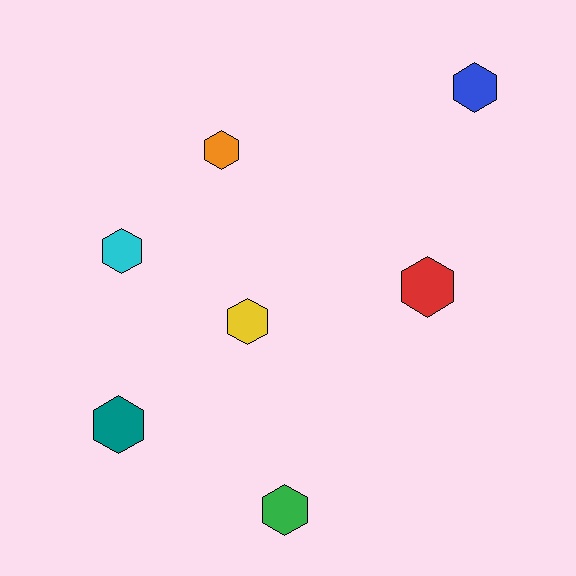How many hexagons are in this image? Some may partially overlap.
There are 7 hexagons.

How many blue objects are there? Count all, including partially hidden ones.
There is 1 blue object.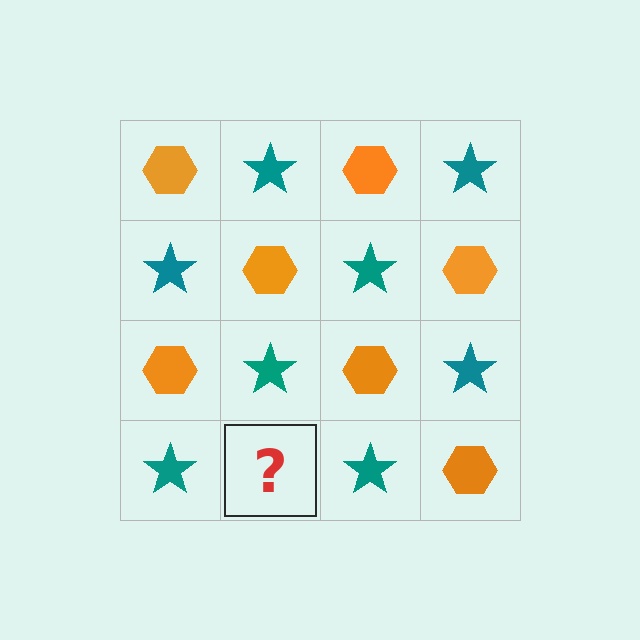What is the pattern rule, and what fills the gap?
The rule is that it alternates orange hexagon and teal star in a checkerboard pattern. The gap should be filled with an orange hexagon.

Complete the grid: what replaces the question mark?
The question mark should be replaced with an orange hexagon.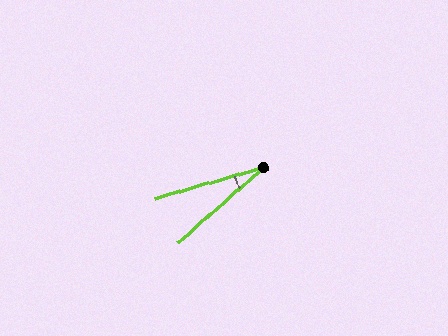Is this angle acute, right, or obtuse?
It is acute.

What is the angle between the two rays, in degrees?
Approximately 25 degrees.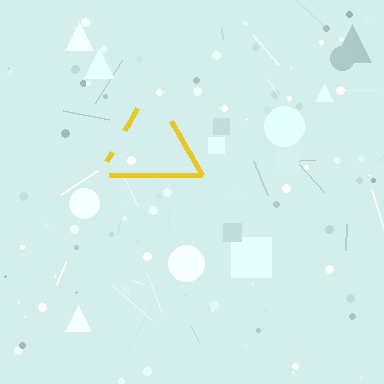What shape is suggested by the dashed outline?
The dashed outline suggests a triangle.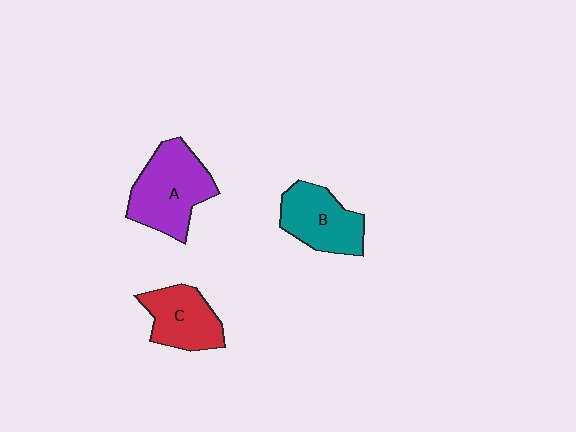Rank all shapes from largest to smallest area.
From largest to smallest: A (purple), B (teal), C (red).